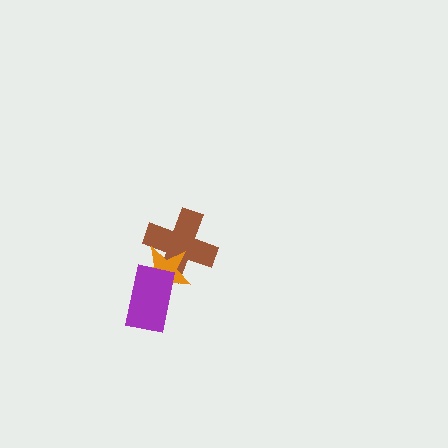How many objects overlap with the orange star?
2 objects overlap with the orange star.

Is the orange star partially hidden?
Yes, it is partially covered by another shape.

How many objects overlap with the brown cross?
1 object overlaps with the brown cross.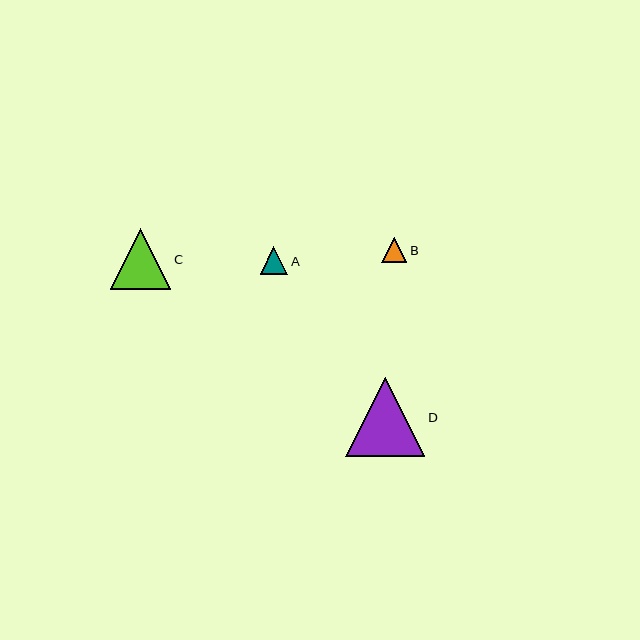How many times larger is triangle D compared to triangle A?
Triangle D is approximately 2.9 times the size of triangle A.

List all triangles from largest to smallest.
From largest to smallest: D, C, A, B.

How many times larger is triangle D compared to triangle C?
Triangle D is approximately 1.3 times the size of triangle C.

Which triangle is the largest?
Triangle D is the largest with a size of approximately 79 pixels.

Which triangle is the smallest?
Triangle B is the smallest with a size of approximately 25 pixels.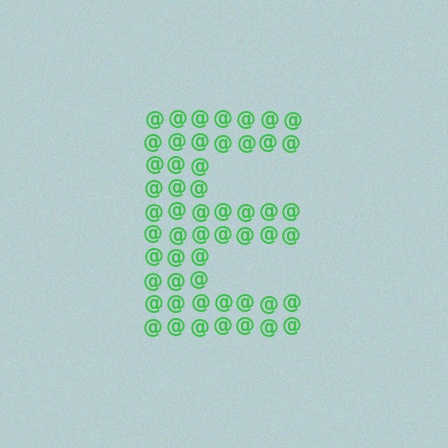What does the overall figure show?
The overall figure shows the letter E.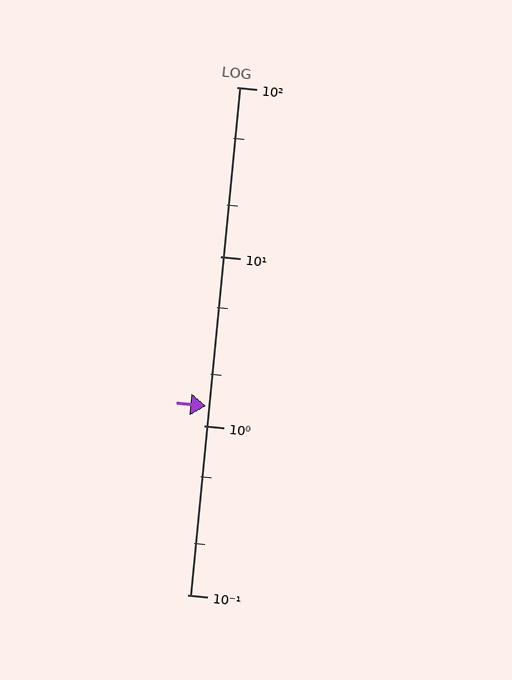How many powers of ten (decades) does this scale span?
The scale spans 3 decades, from 0.1 to 100.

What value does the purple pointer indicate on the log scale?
The pointer indicates approximately 1.3.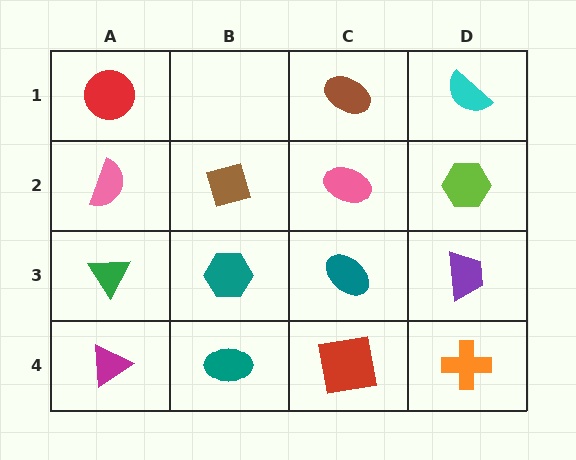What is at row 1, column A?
A red circle.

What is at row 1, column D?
A cyan semicircle.